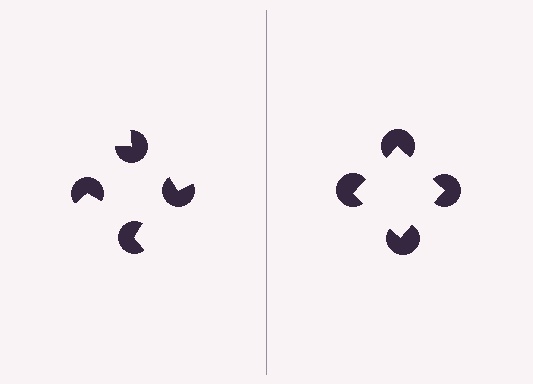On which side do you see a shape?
An illusory square appears on the right side. On the left side the wedge cuts are rotated, so no coherent shape forms.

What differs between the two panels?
The pac-man discs are positioned identically on both sides; only the wedge orientations differ. On the right they align to a square; on the left they are misaligned.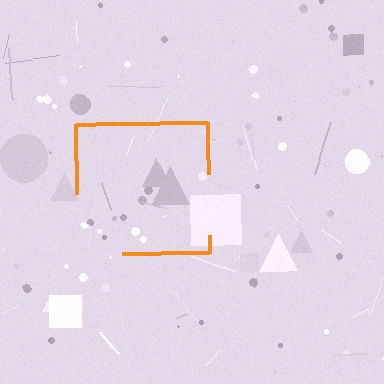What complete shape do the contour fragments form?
The contour fragments form a square.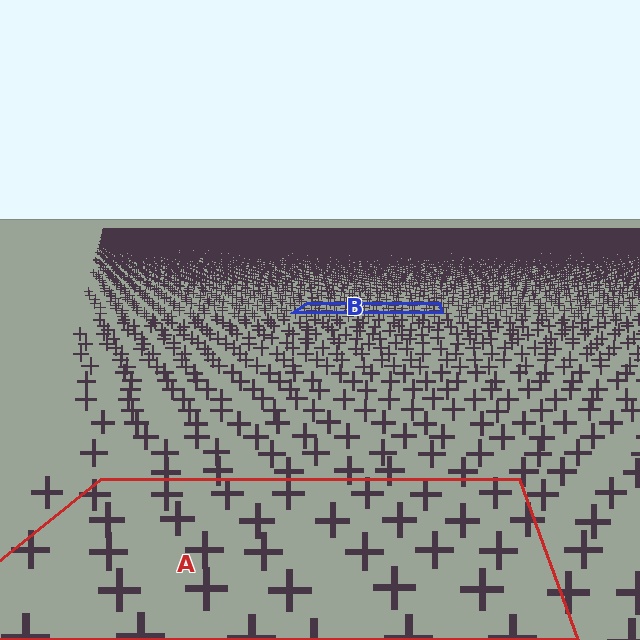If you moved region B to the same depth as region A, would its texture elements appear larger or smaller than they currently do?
They would appear larger. At a closer depth, the same texture elements are projected at a bigger on-screen size.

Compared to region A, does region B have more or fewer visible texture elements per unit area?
Region B has more texture elements per unit area — they are packed more densely because it is farther away.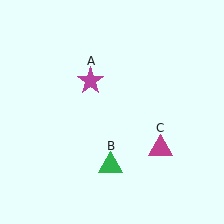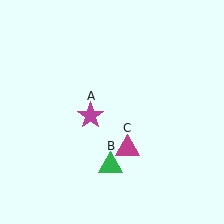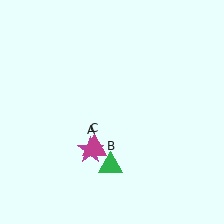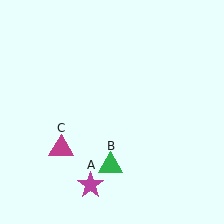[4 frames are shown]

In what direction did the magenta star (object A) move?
The magenta star (object A) moved down.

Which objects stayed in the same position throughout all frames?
Green triangle (object B) remained stationary.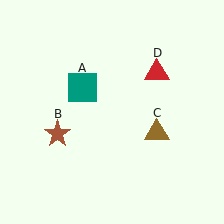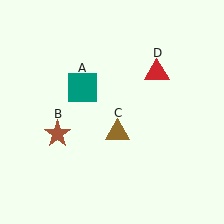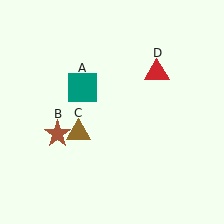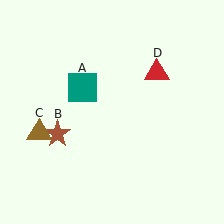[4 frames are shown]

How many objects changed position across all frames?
1 object changed position: brown triangle (object C).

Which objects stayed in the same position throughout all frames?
Teal square (object A) and brown star (object B) and red triangle (object D) remained stationary.